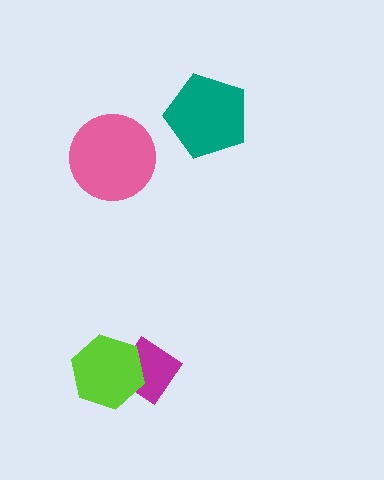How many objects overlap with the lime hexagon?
1 object overlaps with the lime hexagon.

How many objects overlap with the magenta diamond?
1 object overlaps with the magenta diamond.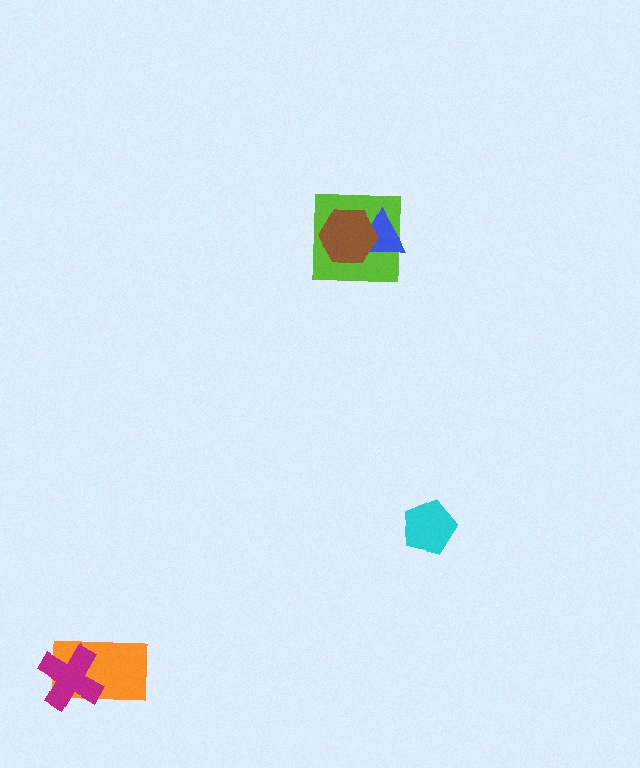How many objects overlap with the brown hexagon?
2 objects overlap with the brown hexagon.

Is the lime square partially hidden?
Yes, it is partially covered by another shape.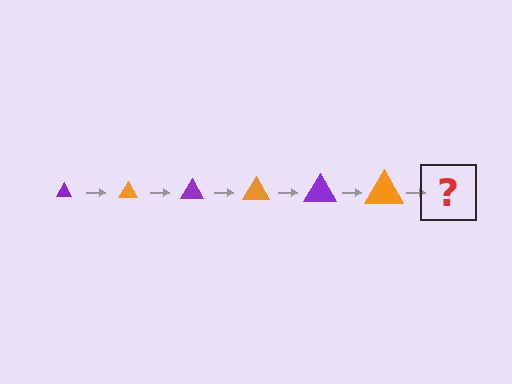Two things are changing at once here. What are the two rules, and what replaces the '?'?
The two rules are that the triangle grows larger each step and the color cycles through purple and orange. The '?' should be a purple triangle, larger than the previous one.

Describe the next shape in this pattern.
It should be a purple triangle, larger than the previous one.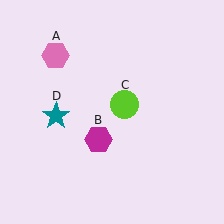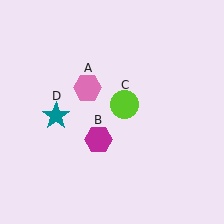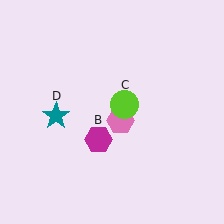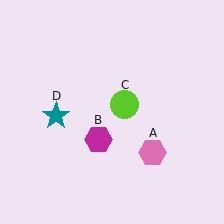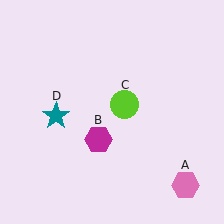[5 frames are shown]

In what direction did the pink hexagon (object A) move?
The pink hexagon (object A) moved down and to the right.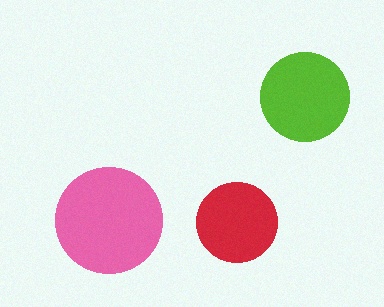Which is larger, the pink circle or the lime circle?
The pink one.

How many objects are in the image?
There are 3 objects in the image.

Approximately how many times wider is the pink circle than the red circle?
About 1.5 times wider.